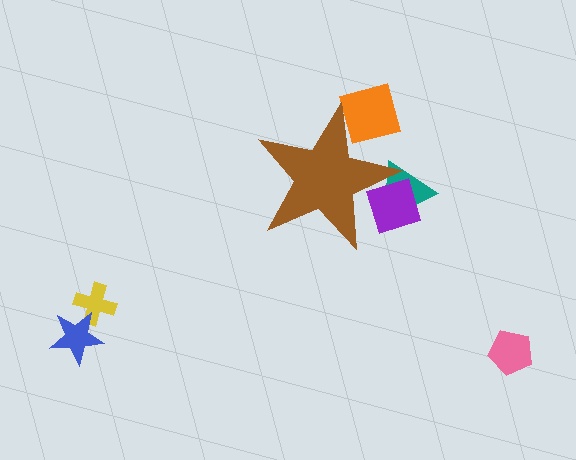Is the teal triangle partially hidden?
Yes, the teal triangle is partially hidden behind the brown star.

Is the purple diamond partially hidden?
Yes, the purple diamond is partially hidden behind the brown star.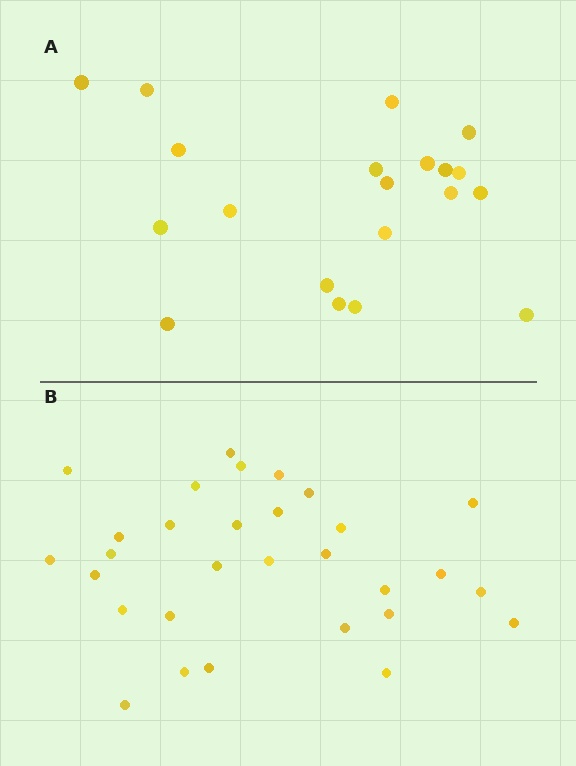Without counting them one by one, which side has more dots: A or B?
Region B (the bottom region) has more dots.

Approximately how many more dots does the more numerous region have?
Region B has roughly 10 or so more dots than region A.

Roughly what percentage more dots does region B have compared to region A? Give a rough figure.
About 50% more.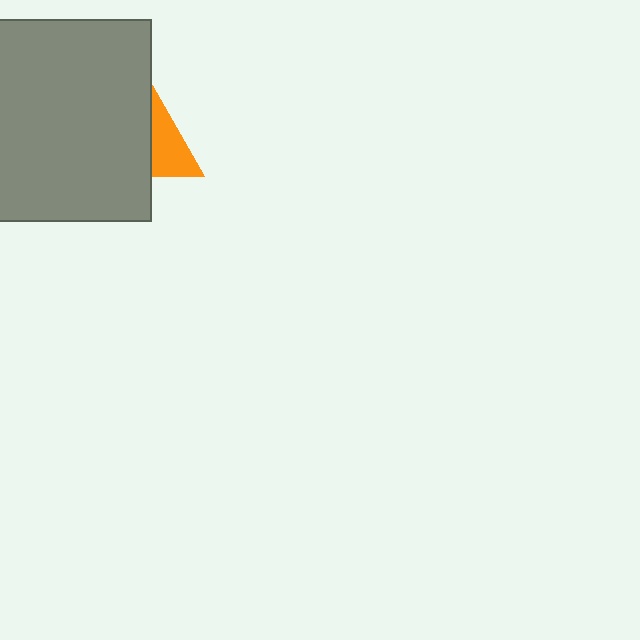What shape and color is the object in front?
The object in front is a gray square.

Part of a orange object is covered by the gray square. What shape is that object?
It is a triangle.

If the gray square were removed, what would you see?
You would see the complete orange triangle.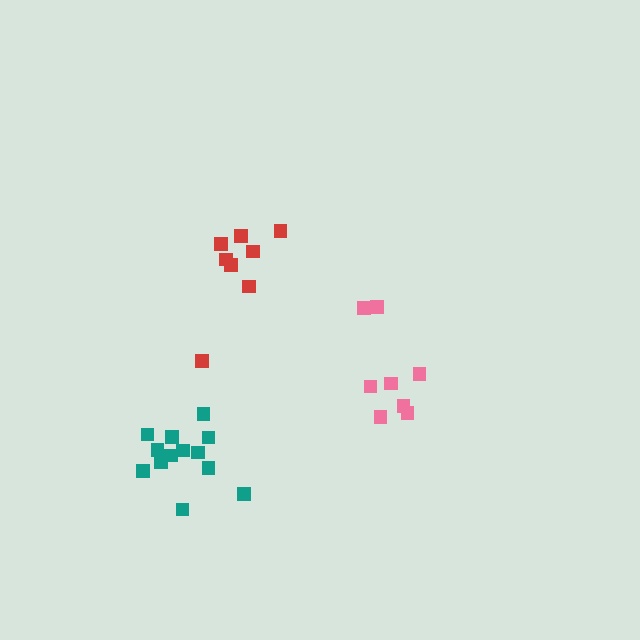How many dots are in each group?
Group 1: 8 dots, Group 2: 13 dots, Group 3: 8 dots (29 total).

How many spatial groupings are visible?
There are 3 spatial groupings.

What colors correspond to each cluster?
The clusters are colored: pink, teal, red.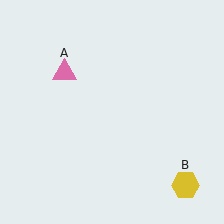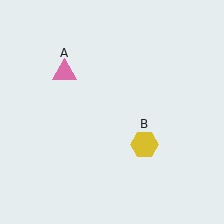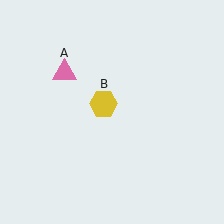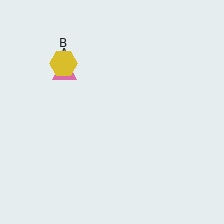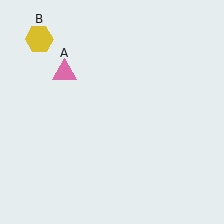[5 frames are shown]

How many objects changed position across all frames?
1 object changed position: yellow hexagon (object B).